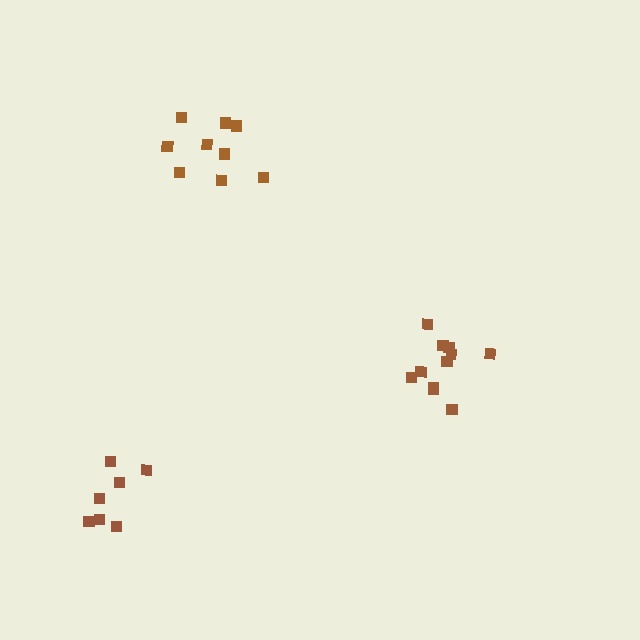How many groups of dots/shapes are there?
There are 3 groups.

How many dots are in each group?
Group 1: 7 dots, Group 2: 11 dots, Group 3: 9 dots (27 total).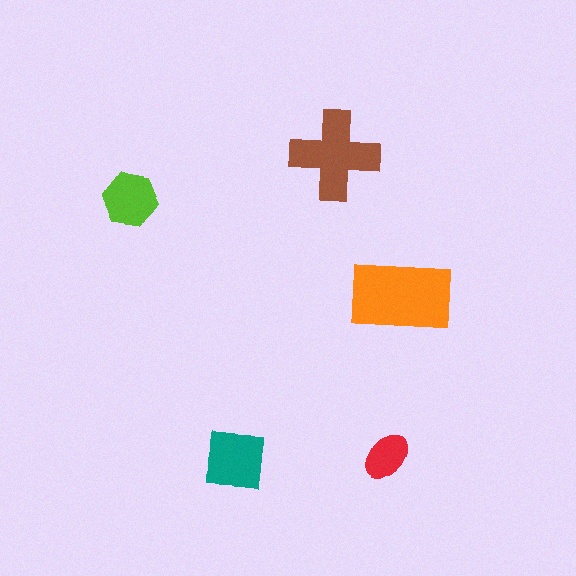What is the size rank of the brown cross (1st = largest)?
2nd.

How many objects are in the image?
There are 5 objects in the image.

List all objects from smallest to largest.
The red ellipse, the lime hexagon, the teal square, the brown cross, the orange rectangle.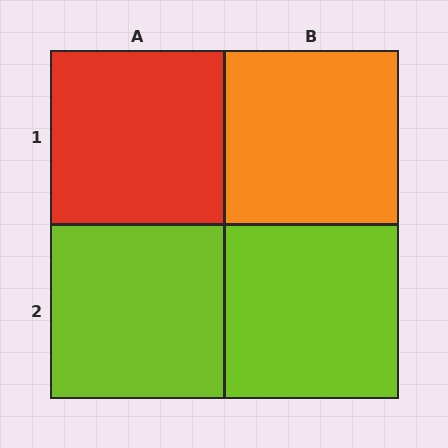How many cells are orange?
1 cell is orange.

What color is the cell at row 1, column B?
Orange.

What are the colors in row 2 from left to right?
Lime, lime.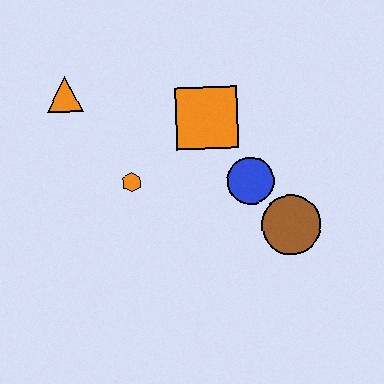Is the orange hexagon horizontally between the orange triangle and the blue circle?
Yes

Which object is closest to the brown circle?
The blue circle is closest to the brown circle.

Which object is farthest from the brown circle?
The orange triangle is farthest from the brown circle.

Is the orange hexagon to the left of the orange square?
Yes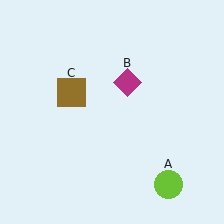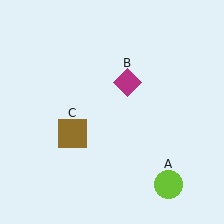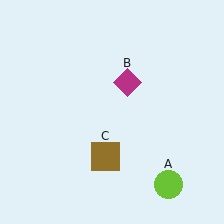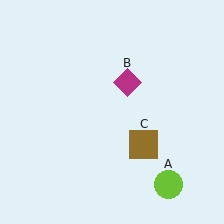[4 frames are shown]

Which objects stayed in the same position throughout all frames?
Lime circle (object A) and magenta diamond (object B) remained stationary.